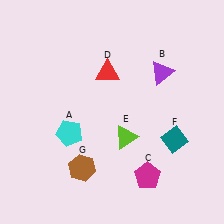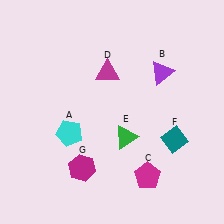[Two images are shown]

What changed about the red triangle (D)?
In Image 1, D is red. In Image 2, it changed to magenta.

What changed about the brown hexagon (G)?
In Image 1, G is brown. In Image 2, it changed to magenta.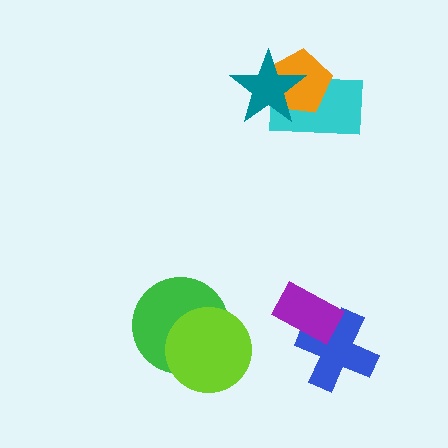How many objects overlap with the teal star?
2 objects overlap with the teal star.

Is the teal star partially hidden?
No, no other shape covers it.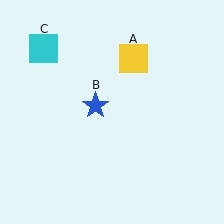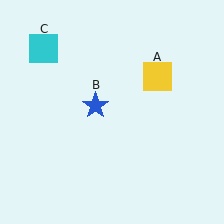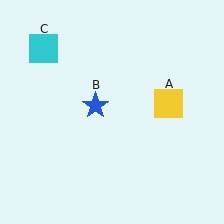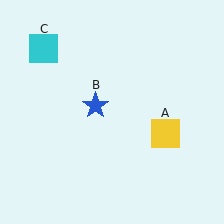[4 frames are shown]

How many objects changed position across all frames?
1 object changed position: yellow square (object A).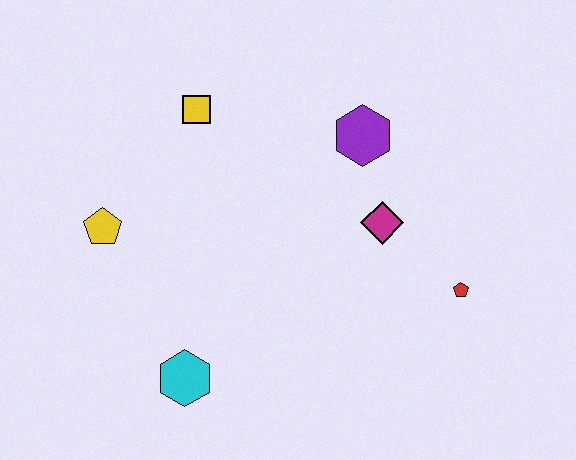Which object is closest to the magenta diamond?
The purple hexagon is closest to the magenta diamond.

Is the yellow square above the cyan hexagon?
Yes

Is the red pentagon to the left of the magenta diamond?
No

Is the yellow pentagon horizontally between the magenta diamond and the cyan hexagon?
No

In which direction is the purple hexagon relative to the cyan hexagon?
The purple hexagon is above the cyan hexagon.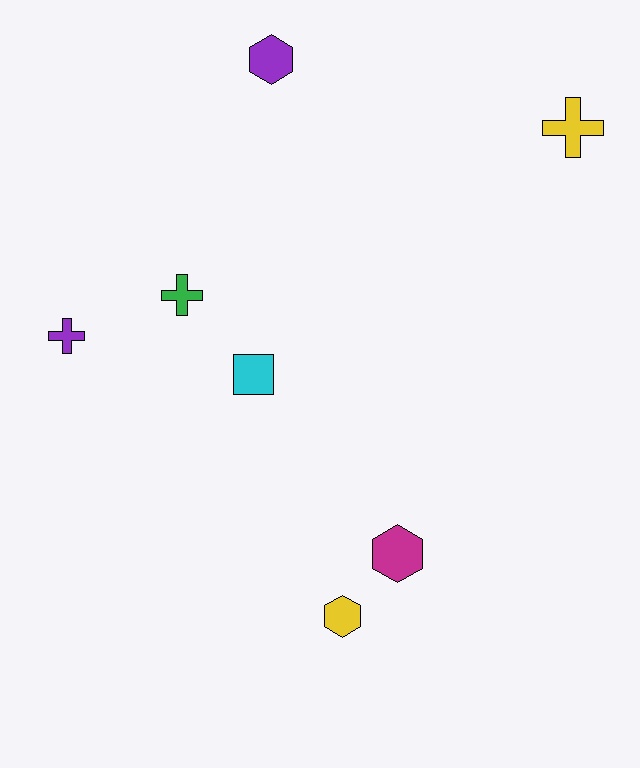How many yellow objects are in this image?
There are 2 yellow objects.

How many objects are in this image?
There are 7 objects.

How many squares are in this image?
There is 1 square.